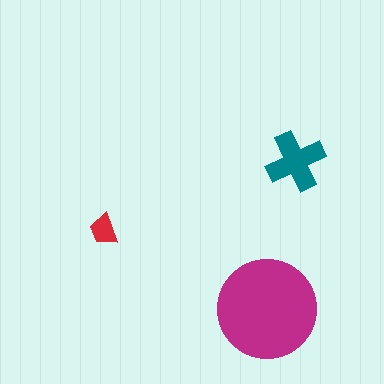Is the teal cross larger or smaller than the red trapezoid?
Larger.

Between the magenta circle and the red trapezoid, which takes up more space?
The magenta circle.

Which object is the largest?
The magenta circle.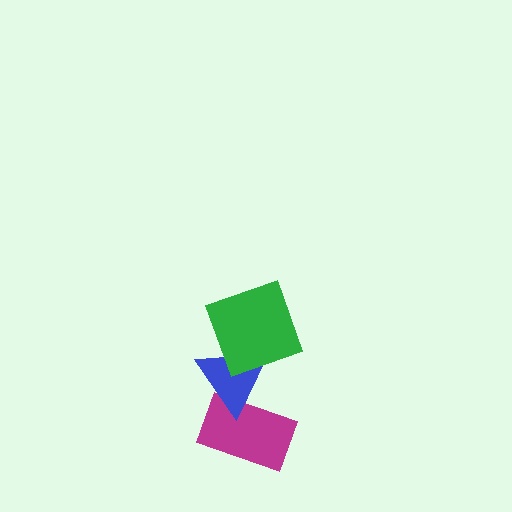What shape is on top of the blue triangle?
The green square is on top of the blue triangle.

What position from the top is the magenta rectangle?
The magenta rectangle is 3rd from the top.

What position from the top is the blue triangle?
The blue triangle is 2nd from the top.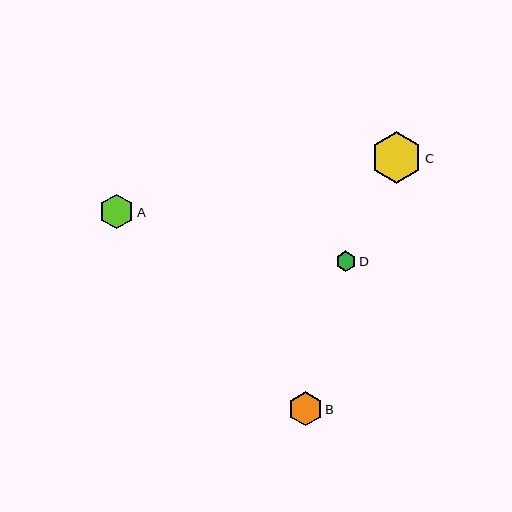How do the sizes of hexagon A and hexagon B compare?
Hexagon A and hexagon B are approximately the same size.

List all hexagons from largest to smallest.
From largest to smallest: C, A, B, D.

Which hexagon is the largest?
Hexagon C is the largest with a size of approximately 52 pixels.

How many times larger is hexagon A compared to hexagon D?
Hexagon A is approximately 1.7 times the size of hexagon D.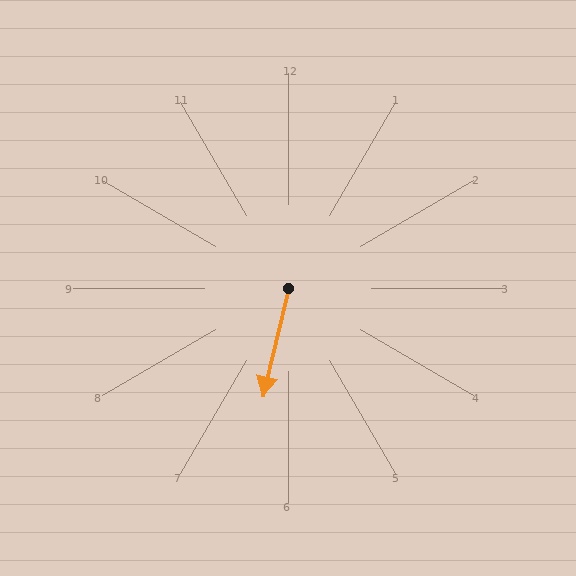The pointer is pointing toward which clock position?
Roughly 6 o'clock.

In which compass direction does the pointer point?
South.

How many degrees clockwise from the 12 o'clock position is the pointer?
Approximately 193 degrees.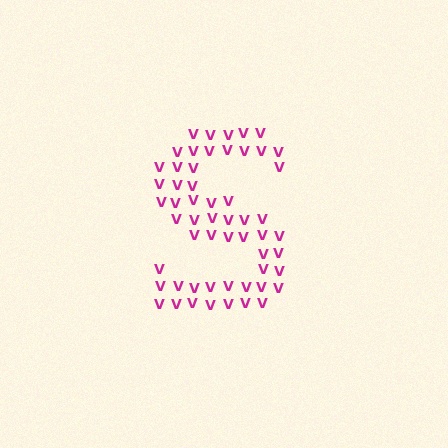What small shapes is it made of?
It is made of small letter V's.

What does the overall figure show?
The overall figure shows the letter S.